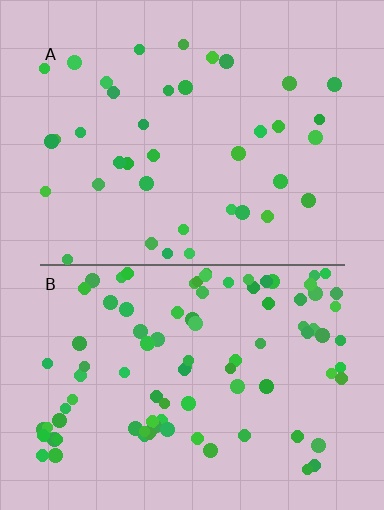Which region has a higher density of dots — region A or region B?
B (the bottom).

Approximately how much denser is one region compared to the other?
Approximately 2.4× — region B over region A.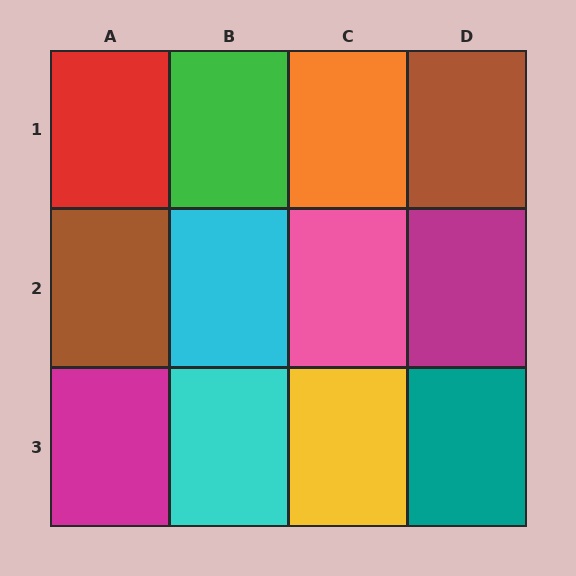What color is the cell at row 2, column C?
Pink.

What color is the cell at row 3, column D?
Teal.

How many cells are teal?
1 cell is teal.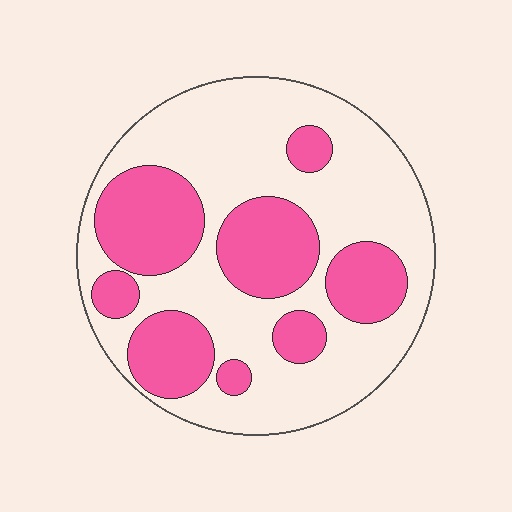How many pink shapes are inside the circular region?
8.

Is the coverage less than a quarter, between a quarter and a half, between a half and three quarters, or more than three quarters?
Between a quarter and a half.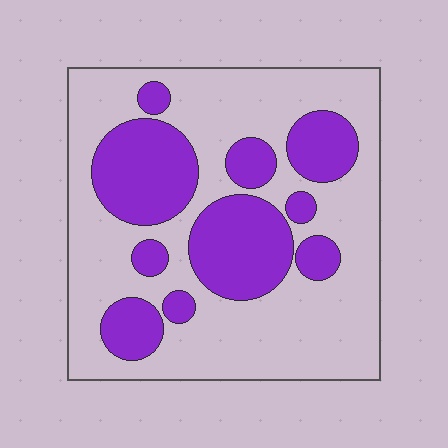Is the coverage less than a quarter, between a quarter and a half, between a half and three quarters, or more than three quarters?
Between a quarter and a half.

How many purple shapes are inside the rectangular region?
10.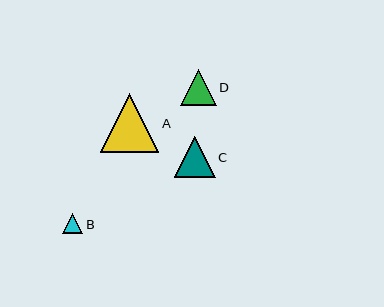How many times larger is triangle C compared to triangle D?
Triangle C is approximately 1.1 times the size of triangle D.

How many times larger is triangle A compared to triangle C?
Triangle A is approximately 1.4 times the size of triangle C.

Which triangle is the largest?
Triangle A is the largest with a size of approximately 58 pixels.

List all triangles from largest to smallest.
From largest to smallest: A, C, D, B.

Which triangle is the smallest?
Triangle B is the smallest with a size of approximately 20 pixels.